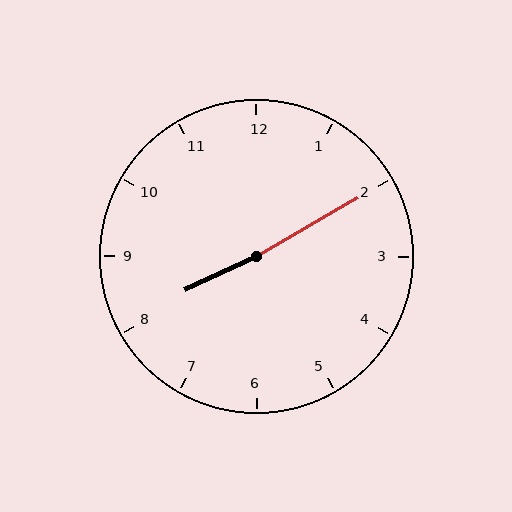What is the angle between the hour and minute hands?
Approximately 175 degrees.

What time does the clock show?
8:10.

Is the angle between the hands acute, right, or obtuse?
It is obtuse.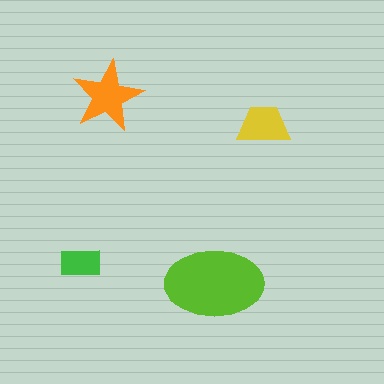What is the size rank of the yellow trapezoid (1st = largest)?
3rd.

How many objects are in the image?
There are 4 objects in the image.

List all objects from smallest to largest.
The green rectangle, the yellow trapezoid, the orange star, the lime ellipse.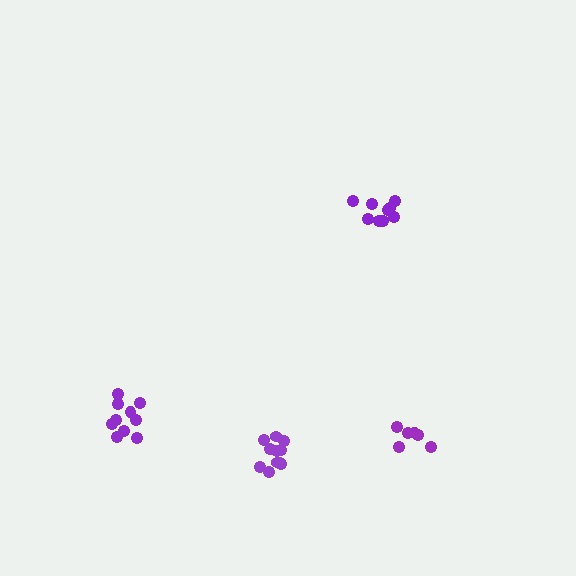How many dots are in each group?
Group 1: 9 dots, Group 2: 11 dots, Group 3: 6 dots, Group 4: 10 dots (36 total).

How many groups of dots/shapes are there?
There are 4 groups.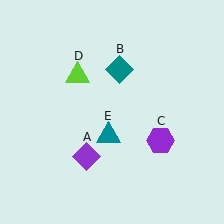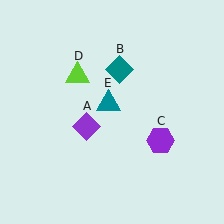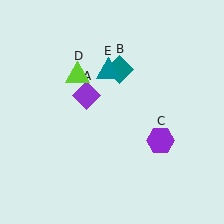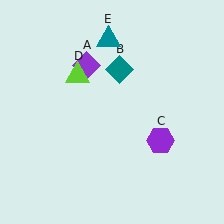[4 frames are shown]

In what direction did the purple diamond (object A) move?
The purple diamond (object A) moved up.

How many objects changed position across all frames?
2 objects changed position: purple diamond (object A), teal triangle (object E).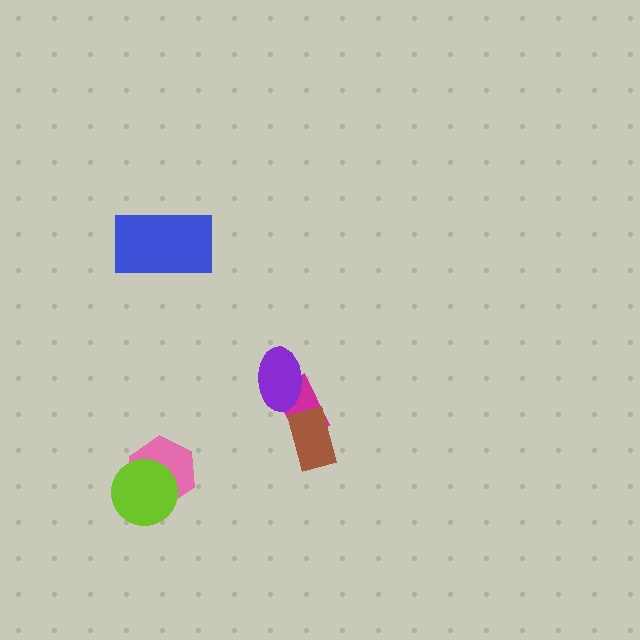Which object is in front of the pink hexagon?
The lime circle is in front of the pink hexagon.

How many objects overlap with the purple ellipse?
1 object overlaps with the purple ellipse.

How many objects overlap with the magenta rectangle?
2 objects overlap with the magenta rectangle.